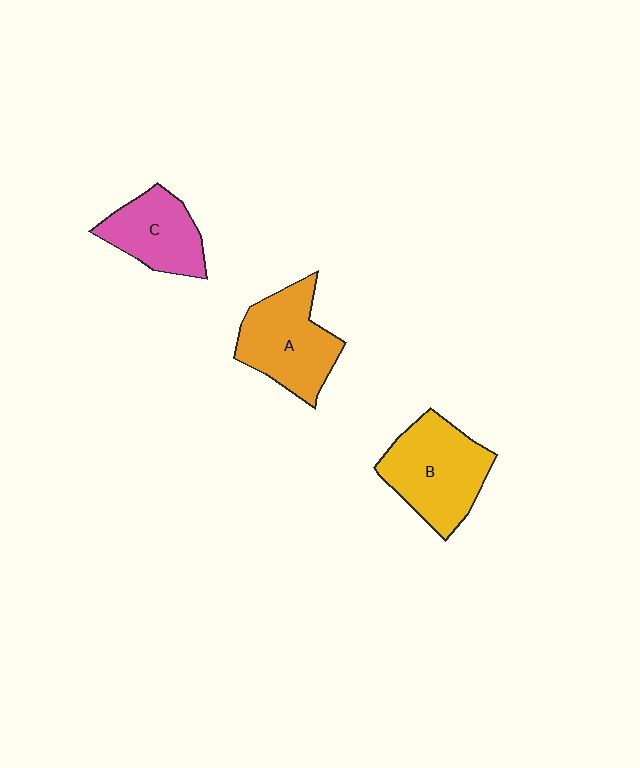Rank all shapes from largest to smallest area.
From largest to smallest: B (yellow), A (orange), C (pink).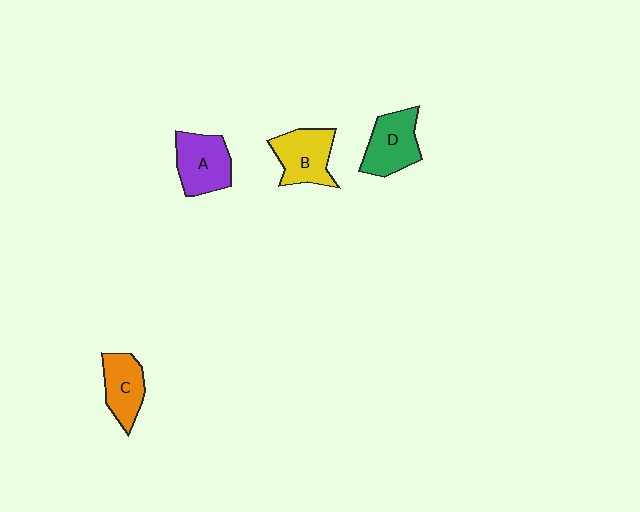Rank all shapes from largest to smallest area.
From largest to smallest: A (purple), B (yellow), D (green), C (orange).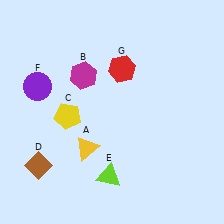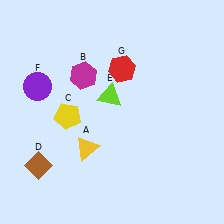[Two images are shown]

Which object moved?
The lime triangle (E) moved up.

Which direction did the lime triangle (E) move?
The lime triangle (E) moved up.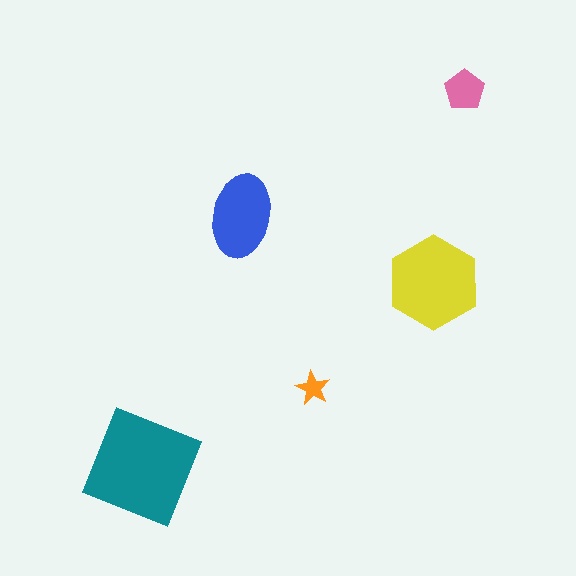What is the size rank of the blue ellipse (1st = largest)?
3rd.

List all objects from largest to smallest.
The teal square, the yellow hexagon, the blue ellipse, the pink pentagon, the orange star.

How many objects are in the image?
There are 5 objects in the image.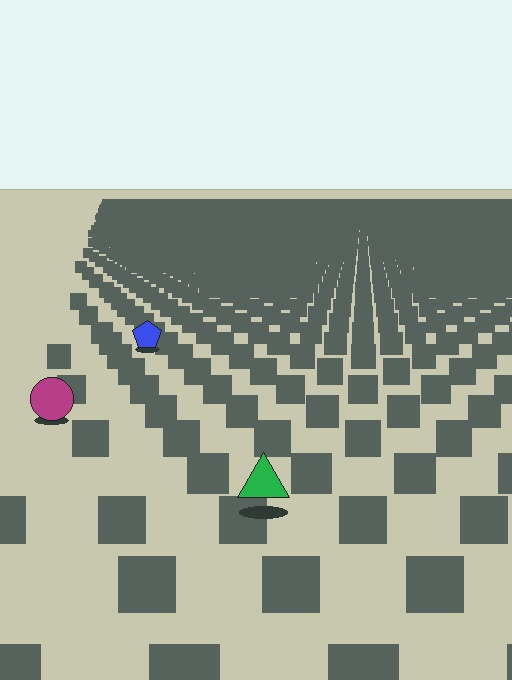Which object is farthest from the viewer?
The blue pentagon is farthest from the viewer. It appears smaller and the ground texture around it is denser.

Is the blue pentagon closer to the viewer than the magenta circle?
No. The magenta circle is closer — you can tell from the texture gradient: the ground texture is coarser near it.